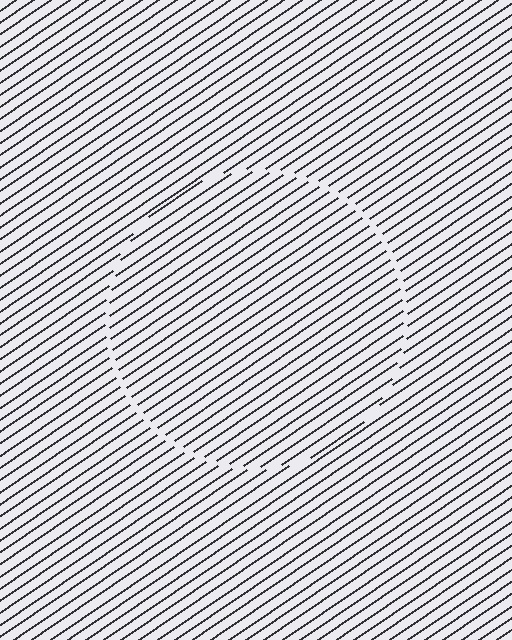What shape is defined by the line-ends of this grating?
An illusory circle. The interior of the shape contains the same grating, shifted by half a period — the contour is defined by the phase discontinuity where line-ends from the inner and outer gratings abut.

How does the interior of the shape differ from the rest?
The interior of the shape contains the same grating, shifted by half a period — the contour is defined by the phase discontinuity where line-ends from the inner and outer gratings abut.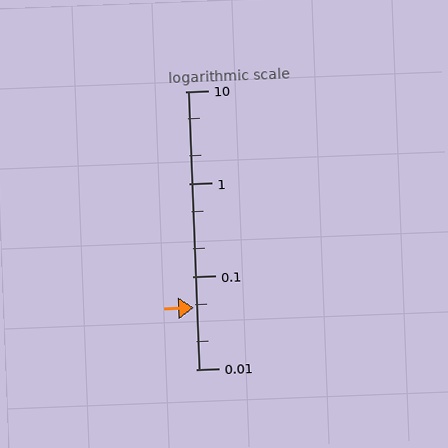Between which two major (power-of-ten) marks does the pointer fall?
The pointer is between 0.01 and 0.1.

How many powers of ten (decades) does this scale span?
The scale spans 3 decades, from 0.01 to 10.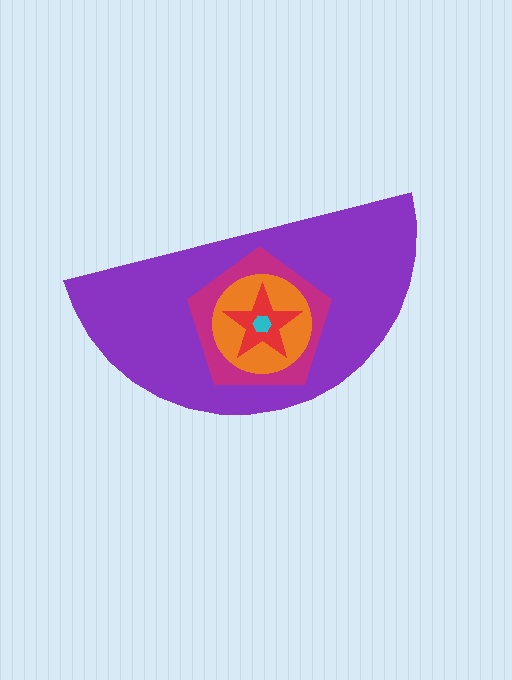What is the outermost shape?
The purple semicircle.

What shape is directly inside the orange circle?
The red star.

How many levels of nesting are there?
5.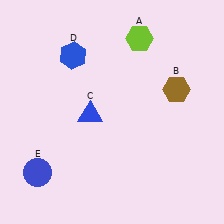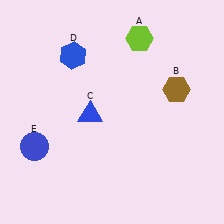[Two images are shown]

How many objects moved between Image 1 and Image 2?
1 object moved between the two images.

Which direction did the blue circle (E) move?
The blue circle (E) moved up.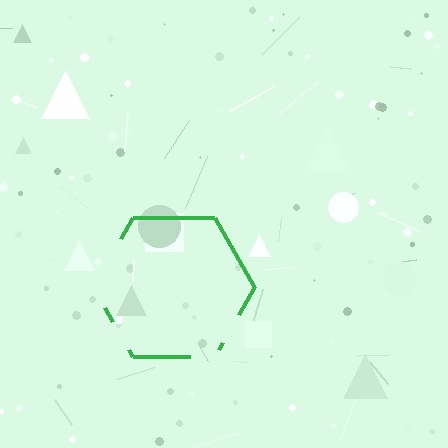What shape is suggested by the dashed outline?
The dashed outline suggests a hexagon.